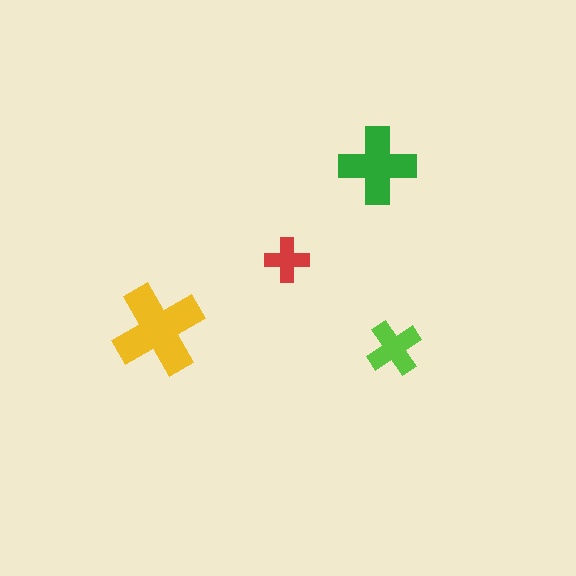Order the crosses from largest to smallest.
the yellow one, the green one, the lime one, the red one.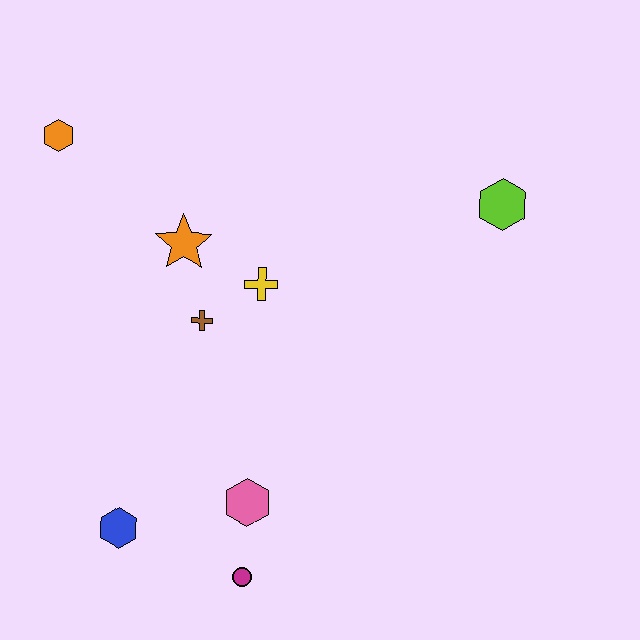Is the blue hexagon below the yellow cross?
Yes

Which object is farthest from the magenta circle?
The orange hexagon is farthest from the magenta circle.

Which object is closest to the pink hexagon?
The magenta circle is closest to the pink hexagon.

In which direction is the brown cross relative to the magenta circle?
The brown cross is above the magenta circle.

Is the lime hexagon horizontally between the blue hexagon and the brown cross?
No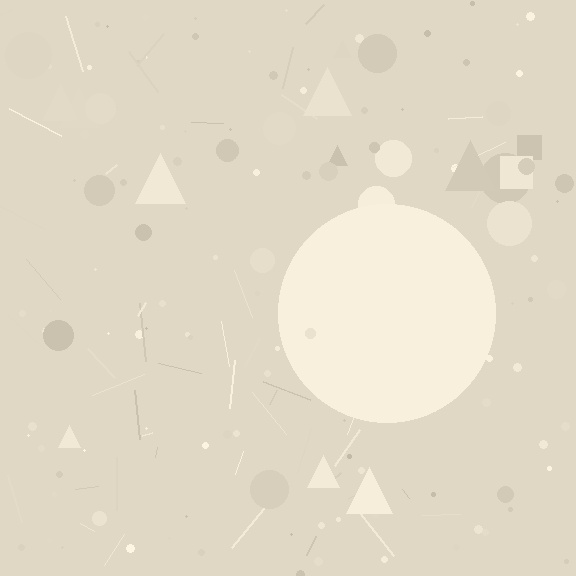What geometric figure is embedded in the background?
A circle is embedded in the background.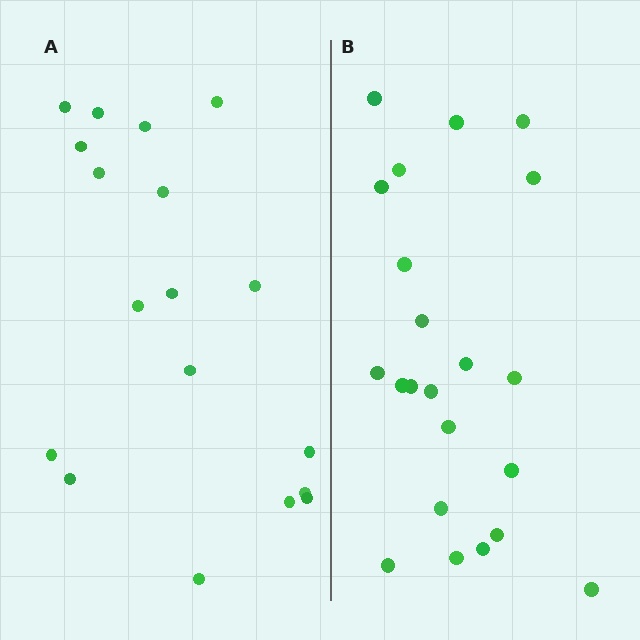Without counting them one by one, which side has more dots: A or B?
Region B (the right region) has more dots.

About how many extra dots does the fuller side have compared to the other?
Region B has about 4 more dots than region A.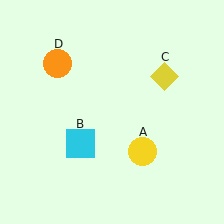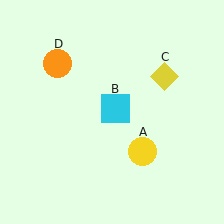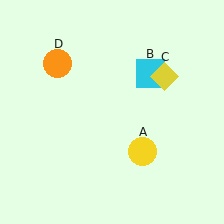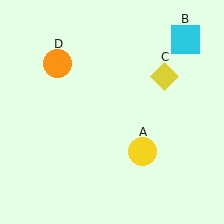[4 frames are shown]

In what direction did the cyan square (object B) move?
The cyan square (object B) moved up and to the right.